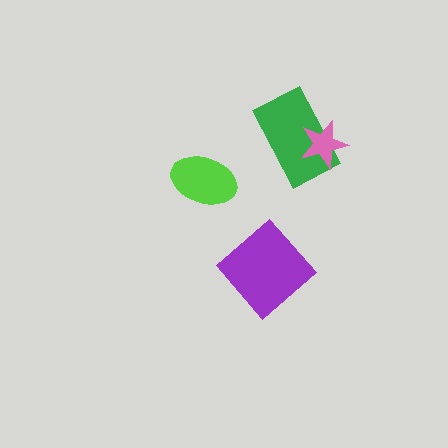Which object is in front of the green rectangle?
The pink star is in front of the green rectangle.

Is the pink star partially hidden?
No, no other shape covers it.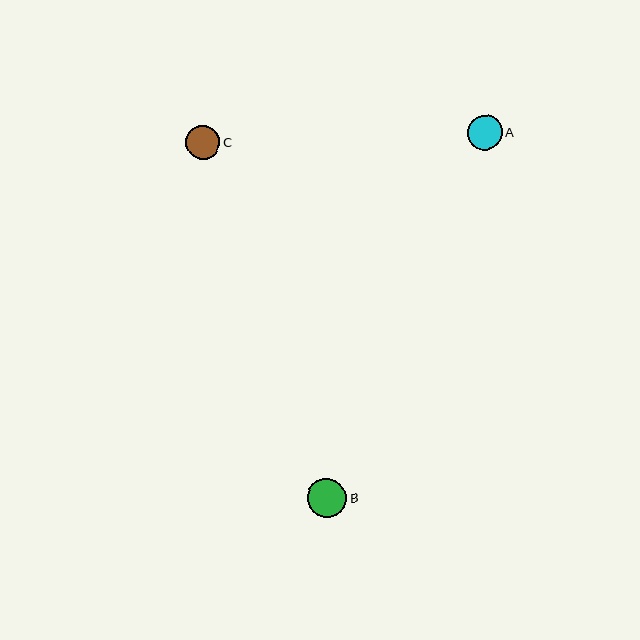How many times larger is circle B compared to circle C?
Circle B is approximately 1.2 times the size of circle C.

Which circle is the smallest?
Circle C is the smallest with a size of approximately 34 pixels.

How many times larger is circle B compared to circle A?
Circle B is approximately 1.1 times the size of circle A.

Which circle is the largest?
Circle B is the largest with a size of approximately 40 pixels.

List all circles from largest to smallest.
From largest to smallest: B, A, C.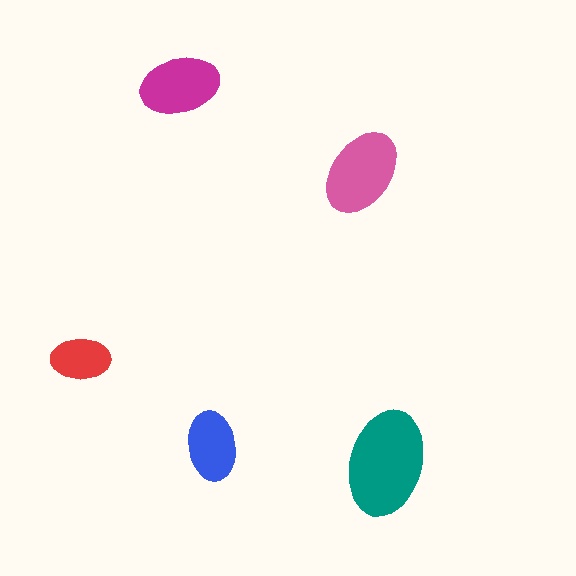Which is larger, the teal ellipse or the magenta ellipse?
The teal one.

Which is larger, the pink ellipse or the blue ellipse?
The pink one.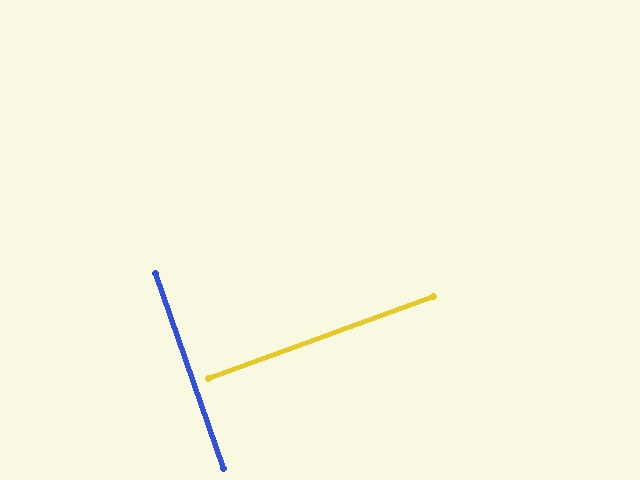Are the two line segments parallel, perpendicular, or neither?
Perpendicular — they meet at approximately 89°.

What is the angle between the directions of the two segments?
Approximately 89 degrees.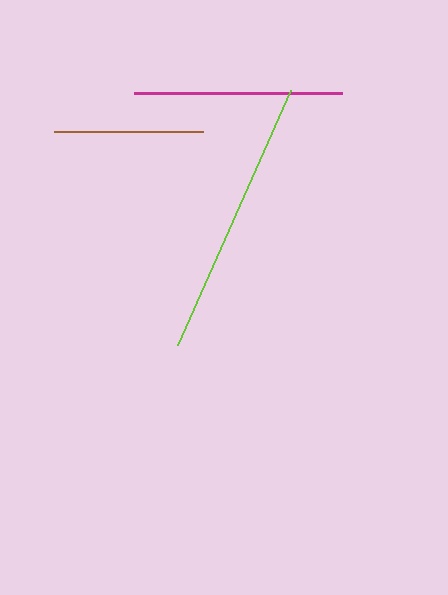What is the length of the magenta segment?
The magenta segment is approximately 208 pixels long.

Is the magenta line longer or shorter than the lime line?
The lime line is longer than the magenta line.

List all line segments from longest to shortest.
From longest to shortest: lime, magenta, brown.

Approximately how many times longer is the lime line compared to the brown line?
The lime line is approximately 1.9 times the length of the brown line.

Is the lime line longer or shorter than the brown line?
The lime line is longer than the brown line.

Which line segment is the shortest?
The brown line is the shortest at approximately 149 pixels.